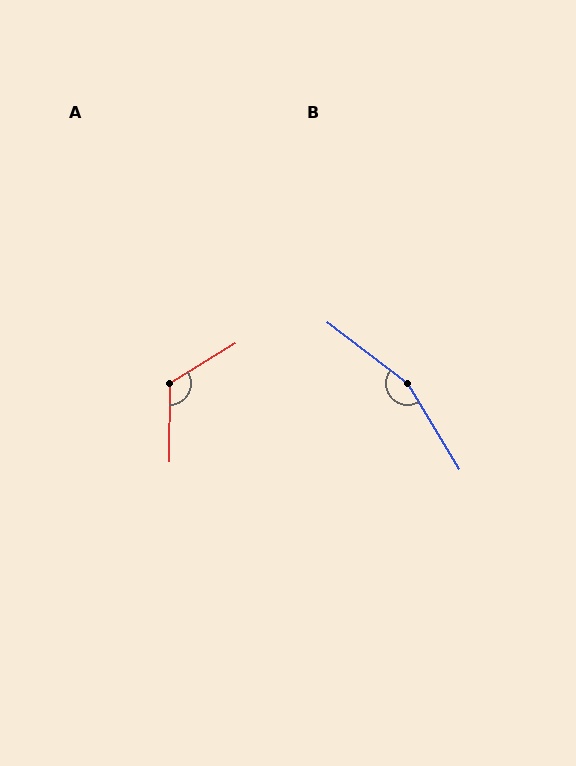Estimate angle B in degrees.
Approximately 158 degrees.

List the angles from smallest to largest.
A (122°), B (158°).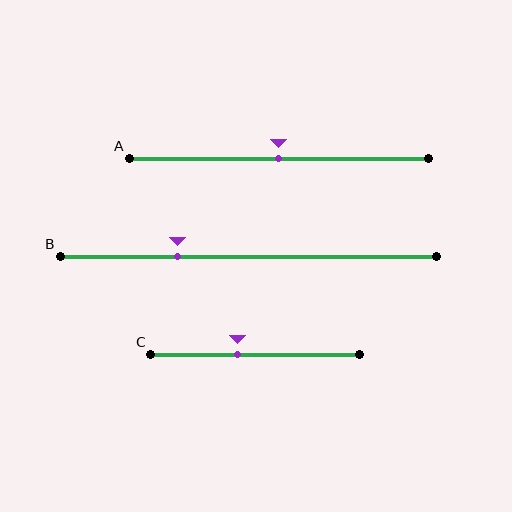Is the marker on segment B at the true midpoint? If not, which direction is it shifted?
No, the marker on segment B is shifted to the left by about 19% of the segment length.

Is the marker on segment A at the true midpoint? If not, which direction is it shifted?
Yes, the marker on segment A is at the true midpoint.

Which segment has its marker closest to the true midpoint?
Segment A has its marker closest to the true midpoint.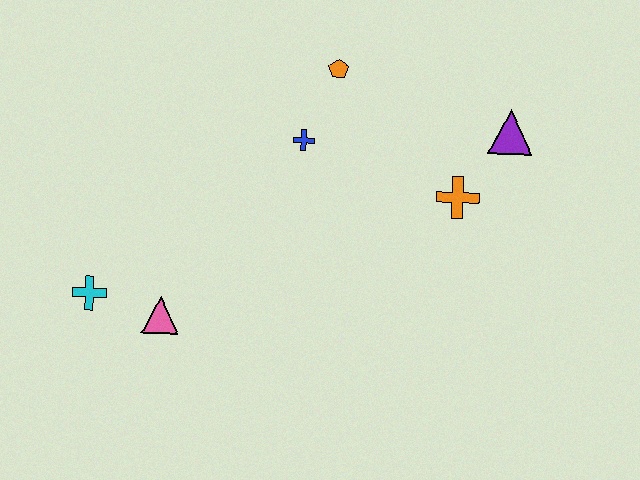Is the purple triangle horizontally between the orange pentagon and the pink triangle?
No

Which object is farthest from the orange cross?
The cyan cross is farthest from the orange cross.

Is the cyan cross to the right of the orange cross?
No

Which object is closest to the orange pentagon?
The blue cross is closest to the orange pentagon.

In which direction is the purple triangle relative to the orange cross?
The purple triangle is above the orange cross.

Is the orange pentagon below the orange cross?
No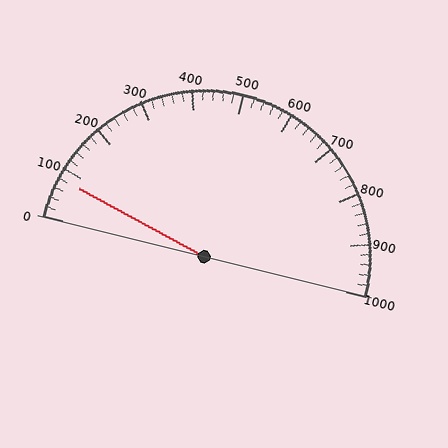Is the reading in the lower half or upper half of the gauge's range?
The reading is in the lower half of the range (0 to 1000).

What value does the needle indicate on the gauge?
The needle indicates approximately 80.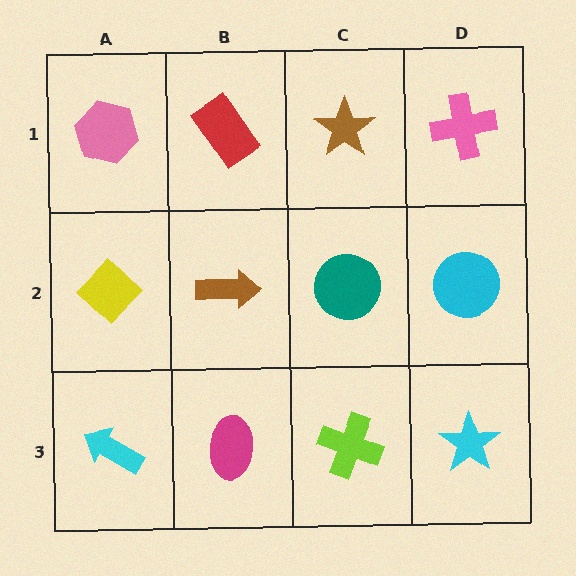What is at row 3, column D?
A cyan star.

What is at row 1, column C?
A brown star.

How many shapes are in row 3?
4 shapes.